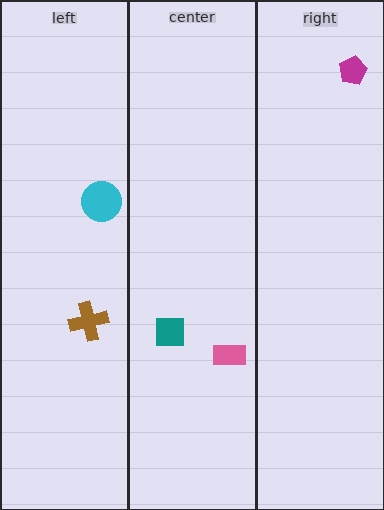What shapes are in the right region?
The magenta pentagon.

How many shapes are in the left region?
2.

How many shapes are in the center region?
2.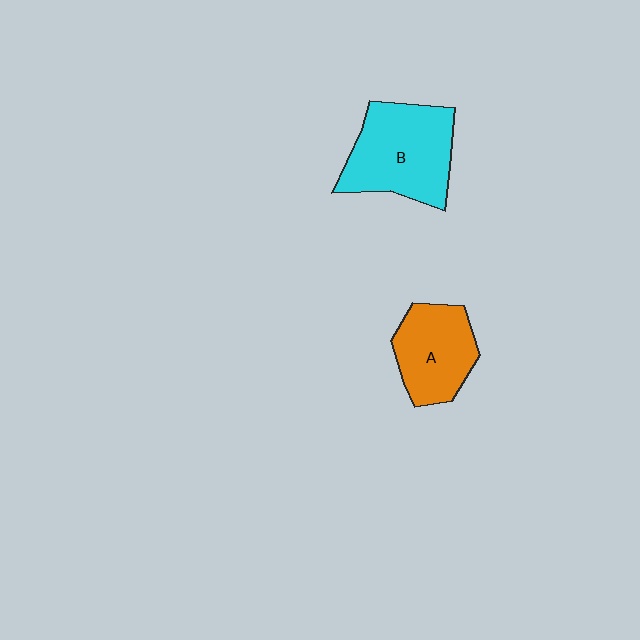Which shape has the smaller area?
Shape A (orange).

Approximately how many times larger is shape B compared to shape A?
Approximately 1.4 times.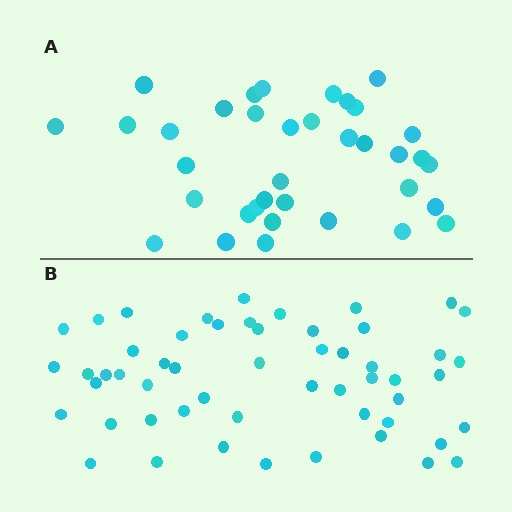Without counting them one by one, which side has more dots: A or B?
Region B (the bottom region) has more dots.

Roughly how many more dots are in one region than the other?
Region B has approximately 20 more dots than region A.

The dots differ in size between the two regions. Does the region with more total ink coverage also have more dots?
No. Region A has more total ink coverage because its dots are larger, but region B actually contains more individual dots. Total area can be misleading — the number of items is what matters here.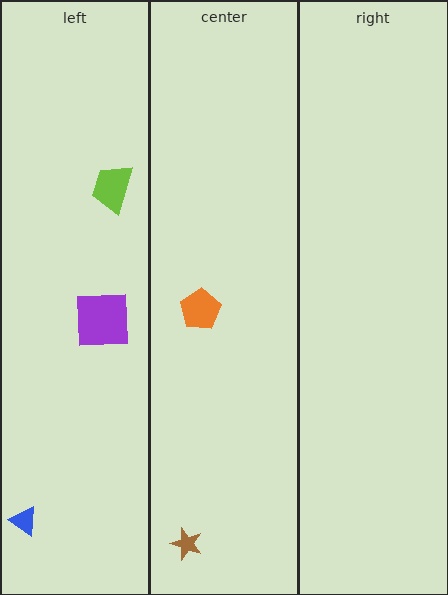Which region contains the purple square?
The left region.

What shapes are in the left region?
The lime trapezoid, the blue triangle, the purple square.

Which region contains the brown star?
The center region.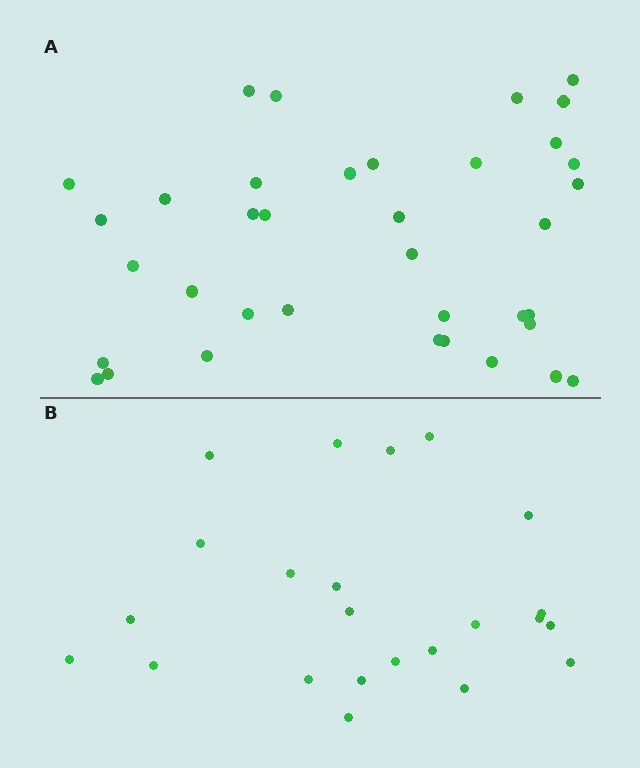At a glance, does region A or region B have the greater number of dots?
Region A (the top region) has more dots.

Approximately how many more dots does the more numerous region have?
Region A has approximately 15 more dots than region B.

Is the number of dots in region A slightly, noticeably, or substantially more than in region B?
Region A has substantially more. The ratio is roughly 1.6 to 1.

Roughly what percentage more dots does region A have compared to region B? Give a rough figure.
About 60% more.